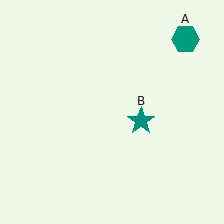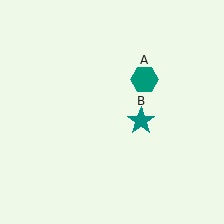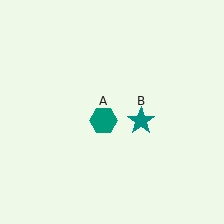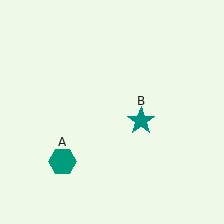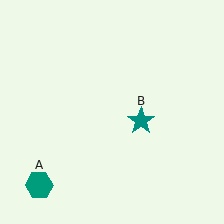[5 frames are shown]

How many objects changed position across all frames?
1 object changed position: teal hexagon (object A).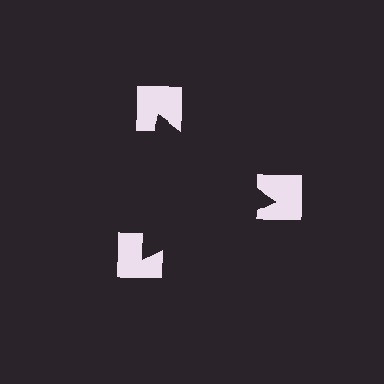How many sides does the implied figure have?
3 sides.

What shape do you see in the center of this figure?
An illusory triangle — its edges are inferred from the aligned wedge cuts in the notched squares, not physically drawn.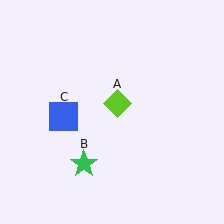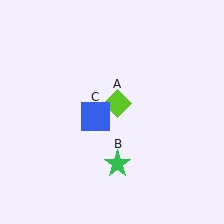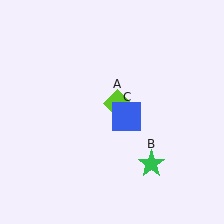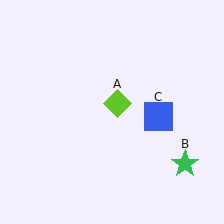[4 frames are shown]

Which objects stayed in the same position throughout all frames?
Lime diamond (object A) remained stationary.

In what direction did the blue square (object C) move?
The blue square (object C) moved right.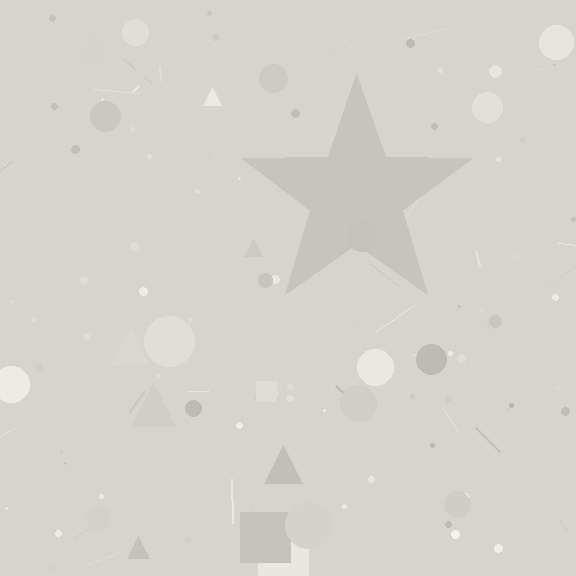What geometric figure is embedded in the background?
A star is embedded in the background.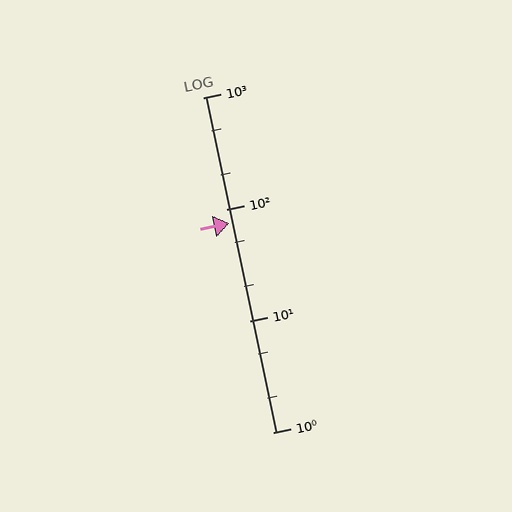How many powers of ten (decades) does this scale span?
The scale spans 3 decades, from 1 to 1000.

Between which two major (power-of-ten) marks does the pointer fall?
The pointer is between 10 and 100.